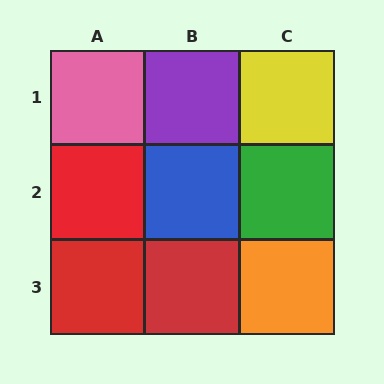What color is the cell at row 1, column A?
Pink.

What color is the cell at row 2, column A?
Red.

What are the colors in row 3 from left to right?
Red, red, orange.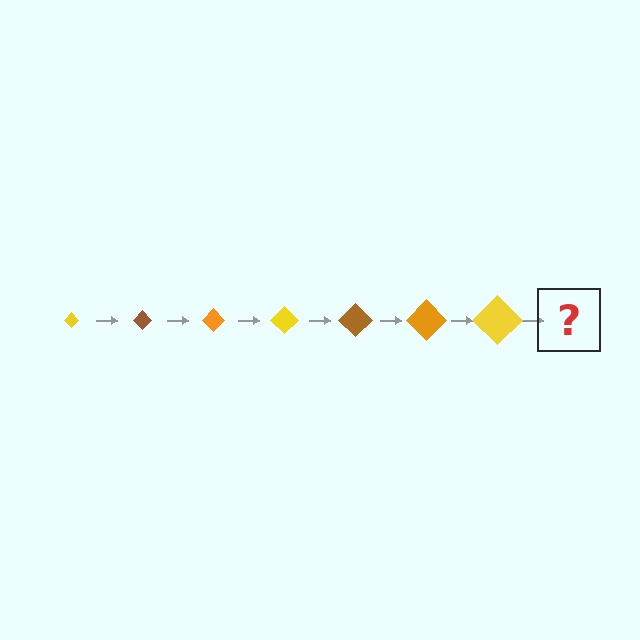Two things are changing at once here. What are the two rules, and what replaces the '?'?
The two rules are that the diamond grows larger each step and the color cycles through yellow, brown, and orange. The '?' should be a brown diamond, larger than the previous one.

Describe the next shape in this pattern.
It should be a brown diamond, larger than the previous one.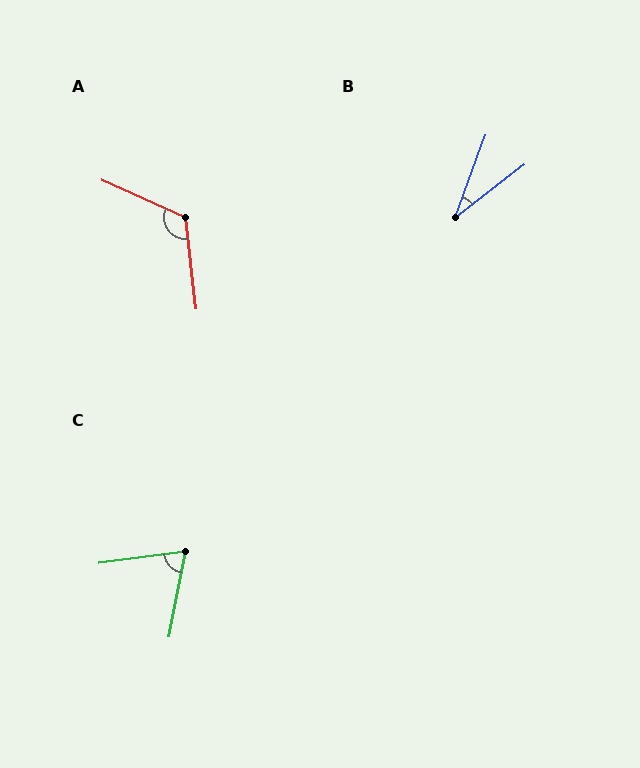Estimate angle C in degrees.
Approximately 72 degrees.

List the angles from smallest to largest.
B (32°), C (72°), A (121°).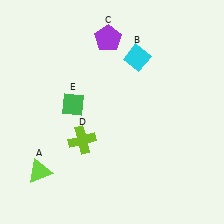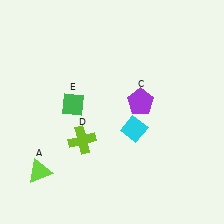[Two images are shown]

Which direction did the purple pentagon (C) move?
The purple pentagon (C) moved down.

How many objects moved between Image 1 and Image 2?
2 objects moved between the two images.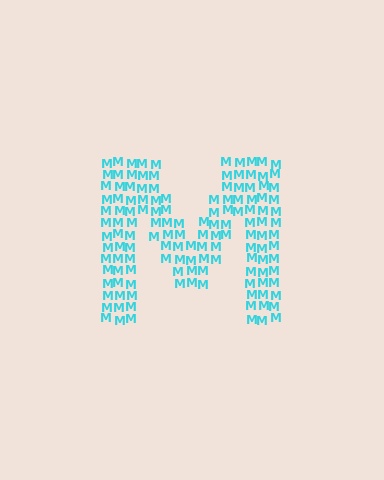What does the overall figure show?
The overall figure shows the letter M.